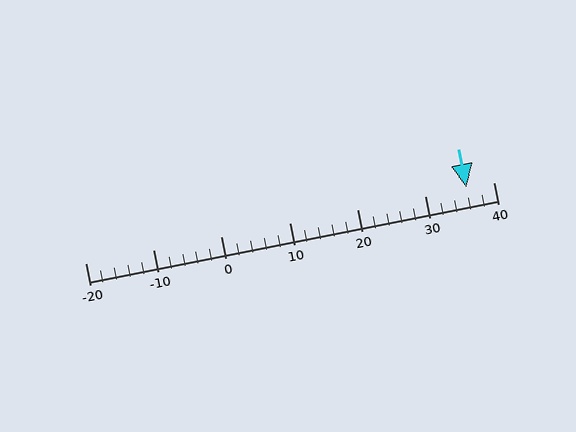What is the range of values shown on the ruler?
The ruler shows values from -20 to 40.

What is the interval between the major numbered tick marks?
The major tick marks are spaced 10 units apart.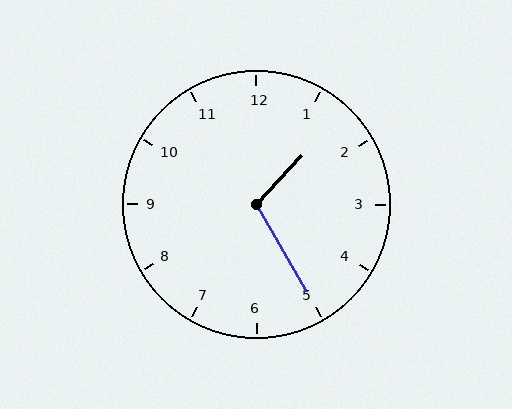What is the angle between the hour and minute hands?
Approximately 108 degrees.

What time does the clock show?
1:25.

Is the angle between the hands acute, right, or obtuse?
It is obtuse.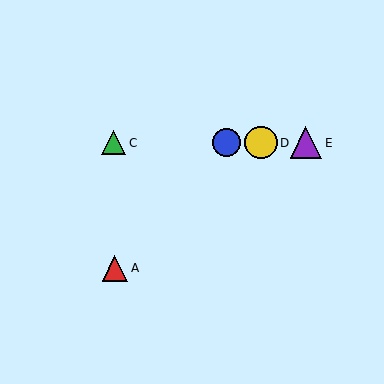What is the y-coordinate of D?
Object D is at y≈143.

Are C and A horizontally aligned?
No, C is at y≈143 and A is at y≈268.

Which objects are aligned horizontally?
Objects B, C, D, E are aligned horizontally.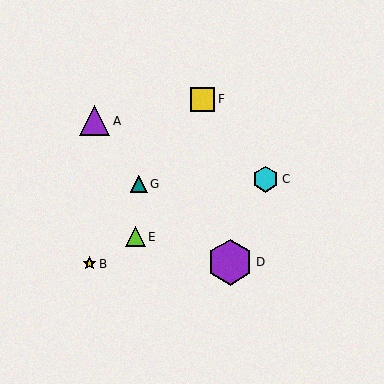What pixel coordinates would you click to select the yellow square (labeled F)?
Click at (202, 99) to select the yellow square F.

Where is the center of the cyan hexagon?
The center of the cyan hexagon is at (266, 179).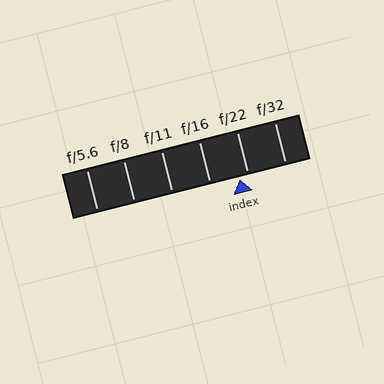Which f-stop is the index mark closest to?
The index mark is closest to f/22.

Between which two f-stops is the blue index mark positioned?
The index mark is between f/16 and f/22.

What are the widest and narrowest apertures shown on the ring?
The widest aperture shown is f/5.6 and the narrowest is f/32.